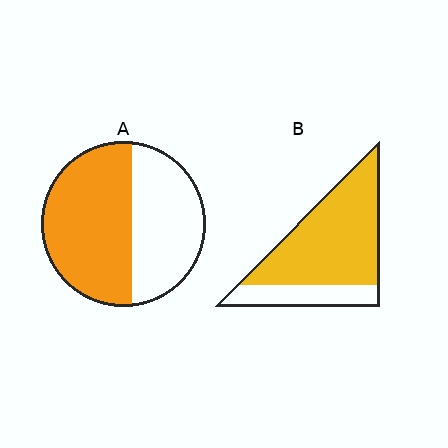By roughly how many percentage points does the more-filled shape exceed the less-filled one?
By roughly 20 percentage points (B over A).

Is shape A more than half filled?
Yes.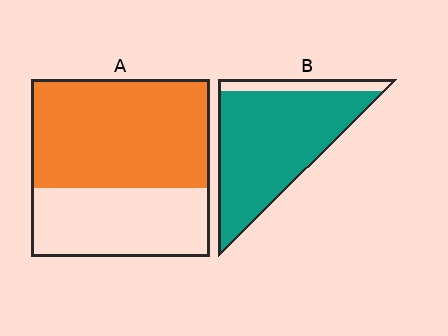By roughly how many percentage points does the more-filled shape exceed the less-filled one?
By roughly 25 percentage points (B over A).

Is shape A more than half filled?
Yes.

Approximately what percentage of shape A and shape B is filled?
A is approximately 60% and B is approximately 85%.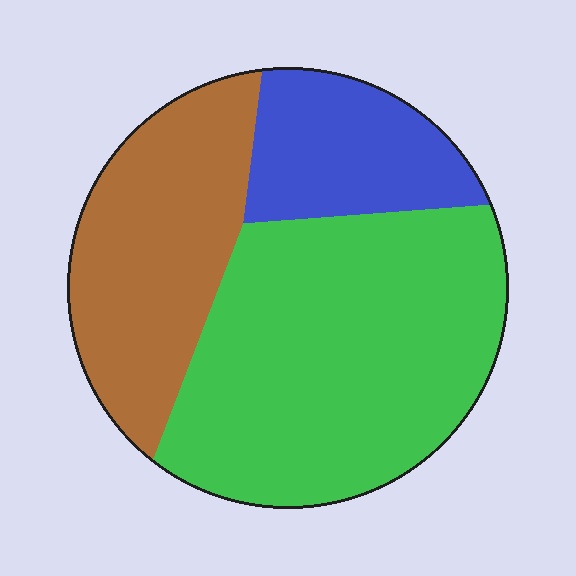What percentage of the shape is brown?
Brown covers 30% of the shape.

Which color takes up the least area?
Blue, at roughly 20%.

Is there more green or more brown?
Green.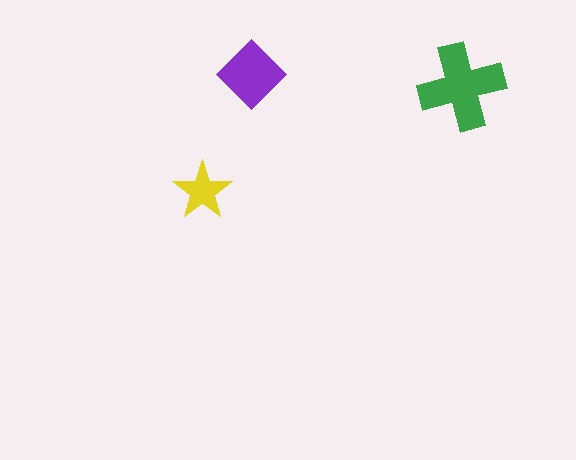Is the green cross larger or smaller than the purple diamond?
Larger.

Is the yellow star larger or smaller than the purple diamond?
Smaller.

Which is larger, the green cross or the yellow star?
The green cross.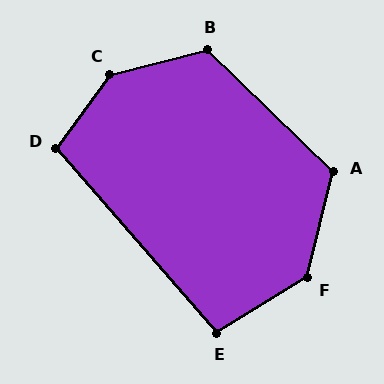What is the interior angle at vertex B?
Approximately 121 degrees (obtuse).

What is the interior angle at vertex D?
Approximately 103 degrees (obtuse).